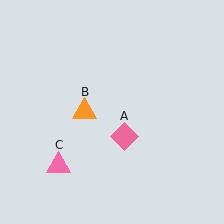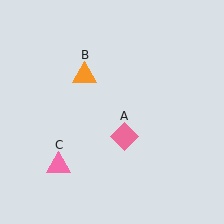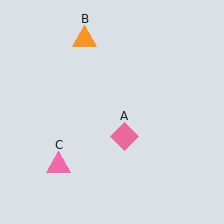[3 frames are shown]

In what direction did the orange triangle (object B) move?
The orange triangle (object B) moved up.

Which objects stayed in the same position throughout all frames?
Pink diamond (object A) and pink triangle (object C) remained stationary.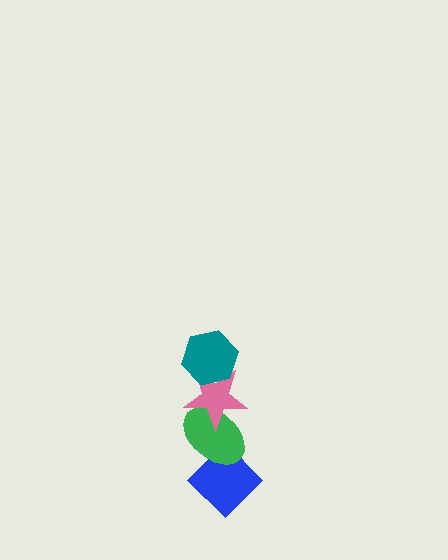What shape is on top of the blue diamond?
The green ellipse is on top of the blue diamond.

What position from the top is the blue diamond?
The blue diamond is 4th from the top.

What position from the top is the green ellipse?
The green ellipse is 3rd from the top.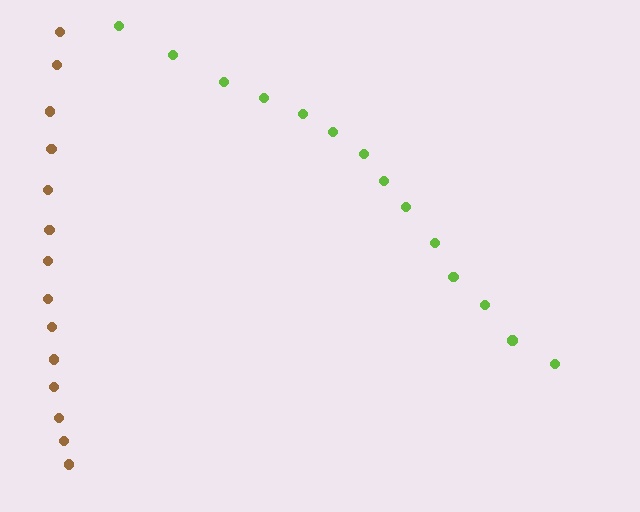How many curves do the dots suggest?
There are 2 distinct paths.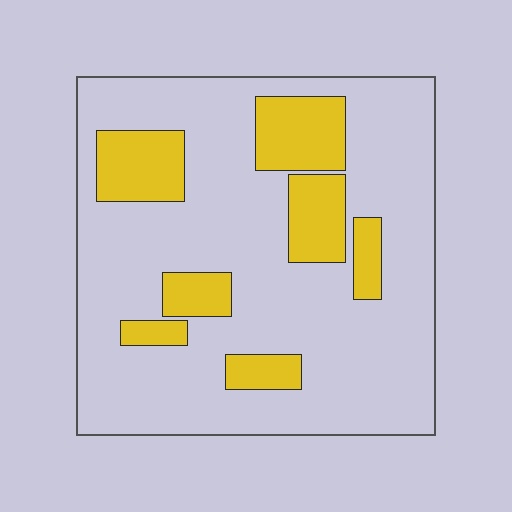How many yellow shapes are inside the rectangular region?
7.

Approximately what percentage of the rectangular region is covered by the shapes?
Approximately 20%.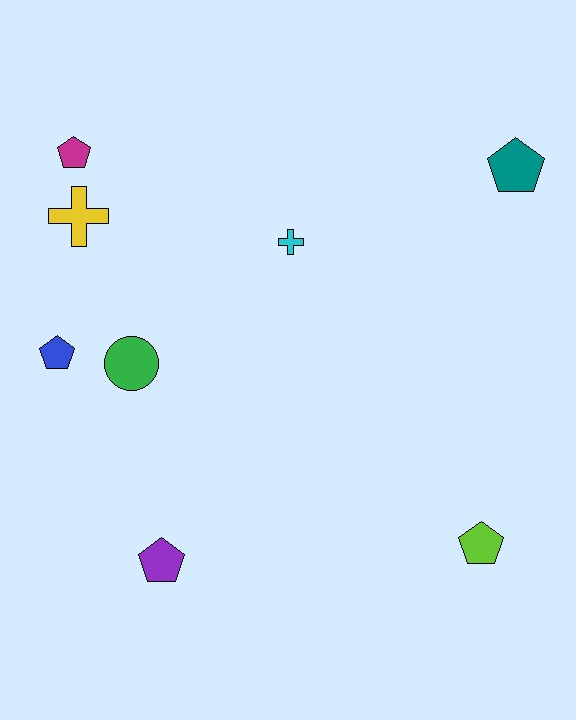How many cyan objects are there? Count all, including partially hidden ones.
There is 1 cyan object.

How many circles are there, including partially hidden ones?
There is 1 circle.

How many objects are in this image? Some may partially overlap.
There are 8 objects.